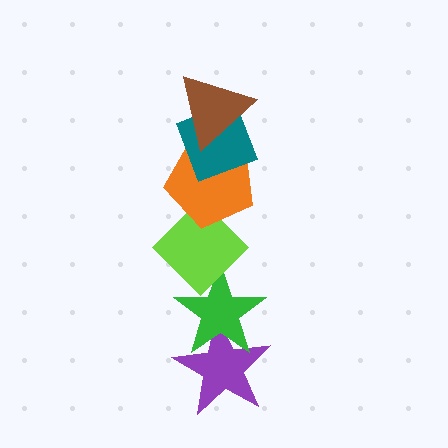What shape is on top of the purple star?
The green star is on top of the purple star.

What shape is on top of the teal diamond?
The brown triangle is on top of the teal diamond.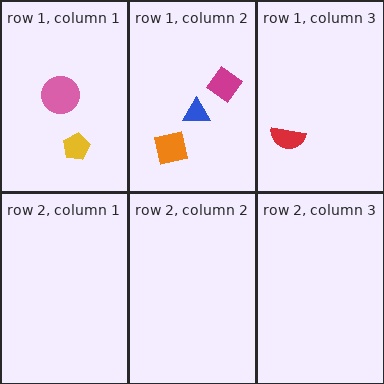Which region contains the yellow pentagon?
The row 1, column 1 region.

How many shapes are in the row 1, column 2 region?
3.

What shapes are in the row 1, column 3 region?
The red semicircle.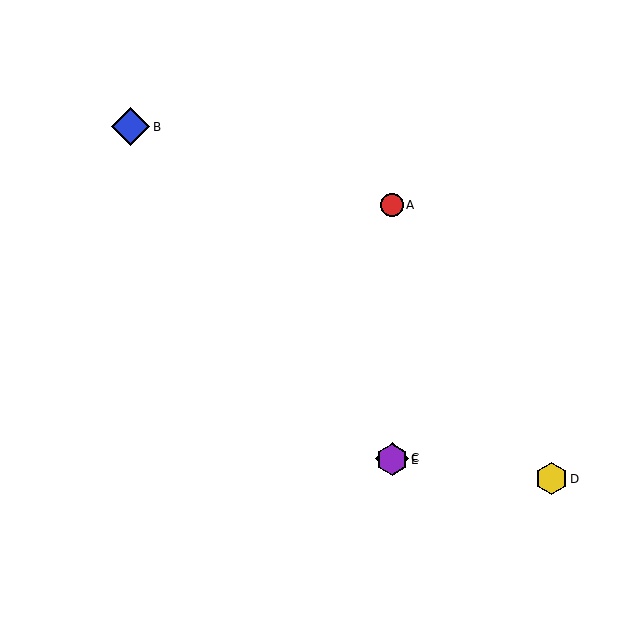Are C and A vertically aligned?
Yes, both are at x≈392.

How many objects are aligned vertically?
3 objects (A, C, E) are aligned vertically.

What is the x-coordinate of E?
Object E is at x≈392.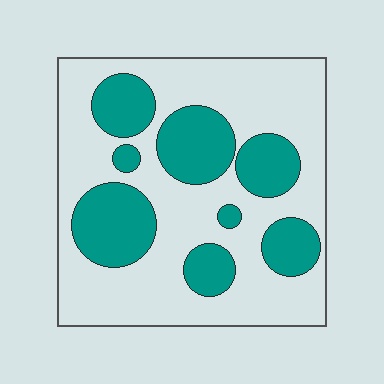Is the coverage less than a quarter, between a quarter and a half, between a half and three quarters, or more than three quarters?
Between a quarter and a half.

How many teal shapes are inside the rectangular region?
8.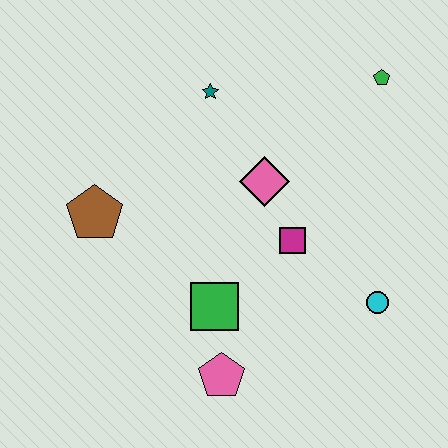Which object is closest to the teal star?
The pink diamond is closest to the teal star.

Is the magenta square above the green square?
Yes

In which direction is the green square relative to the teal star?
The green square is below the teal star.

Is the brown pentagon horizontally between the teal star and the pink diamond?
No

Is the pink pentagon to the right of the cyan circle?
No